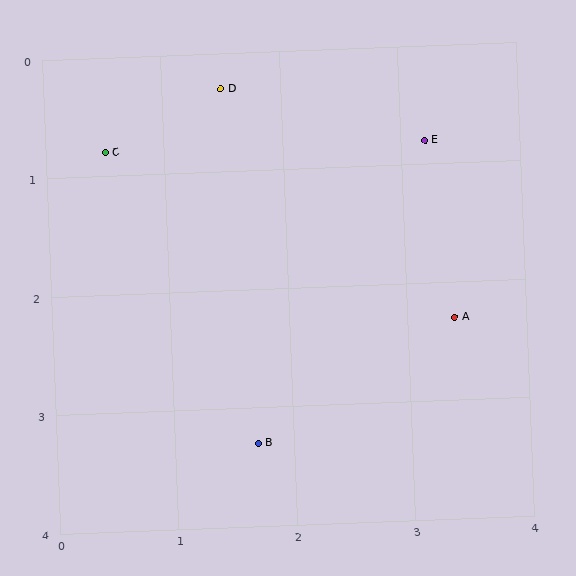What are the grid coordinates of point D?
Point D is at approximately (1.5, 0.3).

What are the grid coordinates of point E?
Point E is at approximately (3.2, 0.8).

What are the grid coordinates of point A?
Point A is at approximately (3.4, 2.3).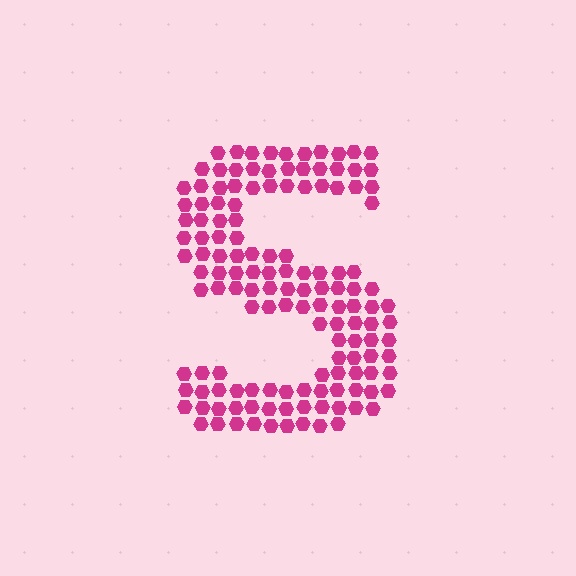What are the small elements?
The small elements are hexagons.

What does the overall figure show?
The overall figure shows the letter S.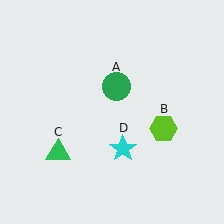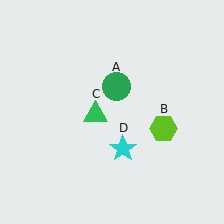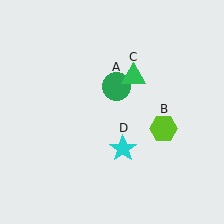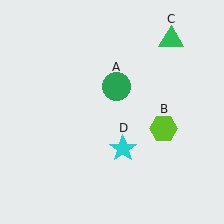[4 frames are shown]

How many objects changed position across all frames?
1 object changed position: green triangle (object C).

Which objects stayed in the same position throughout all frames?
Green circle (object A) and lime hexagon (object B) and cyan star (object D) remained stationary.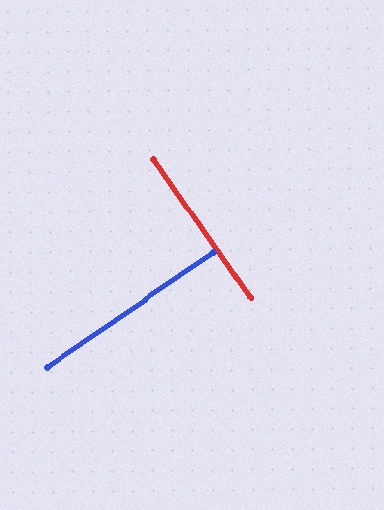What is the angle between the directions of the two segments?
Approximately 89 degrees.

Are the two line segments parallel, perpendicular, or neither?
Perpendicular — they meet at approximately 89°.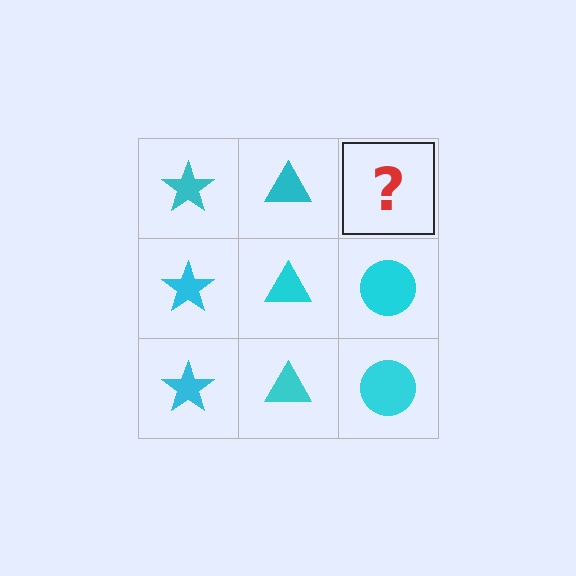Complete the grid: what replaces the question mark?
The question mark should be replaced with a cyan circle.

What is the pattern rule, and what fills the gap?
The rule is that each column has a consistent shape. The gap should be filled with a cyan circle.